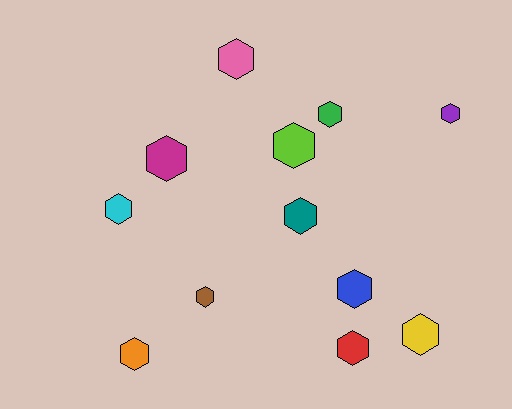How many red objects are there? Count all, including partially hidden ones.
There is 1 red object.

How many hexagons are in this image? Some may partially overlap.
There are 12 hexagons.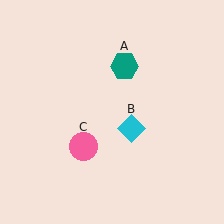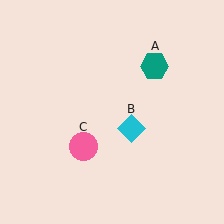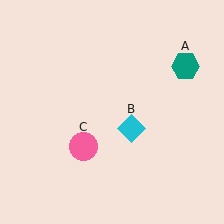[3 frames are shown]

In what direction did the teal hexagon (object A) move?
The teal hexagon (object A) moved right.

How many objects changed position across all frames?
1 object changed position: teal hexagon (object A).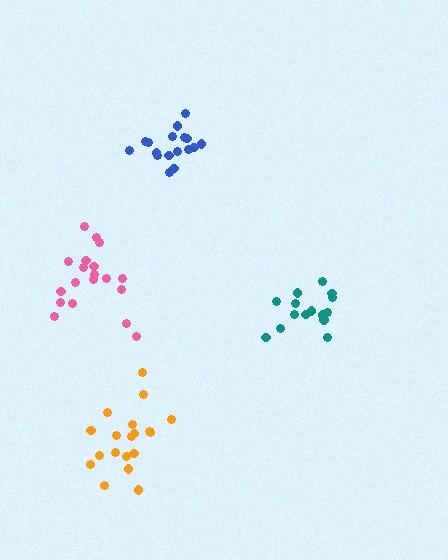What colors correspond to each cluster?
The clusters are colored: pink, teal, blue, orange.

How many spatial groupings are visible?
There are 4 spatial groupings.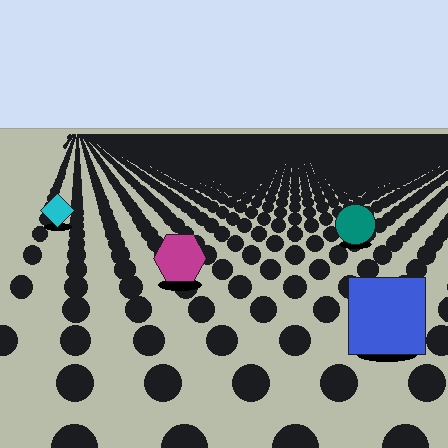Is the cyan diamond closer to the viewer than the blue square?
No. The blue square is closer — you can tell from the texture gradient: the ground texture is coarser near it.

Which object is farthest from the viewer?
The cyan diamond is farthest from the viewer. It appears smaller and the ground texture around it is denser.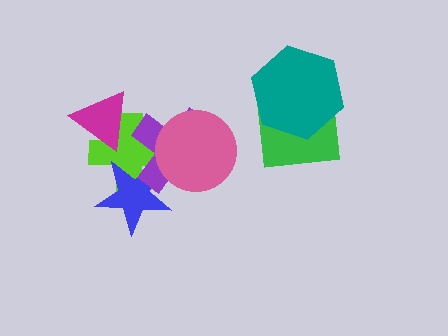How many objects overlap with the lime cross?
4 objects overlap with the lime cross.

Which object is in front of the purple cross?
The pink circle is in front of the purple cross.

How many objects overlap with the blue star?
2 objects overlap with the blue star.